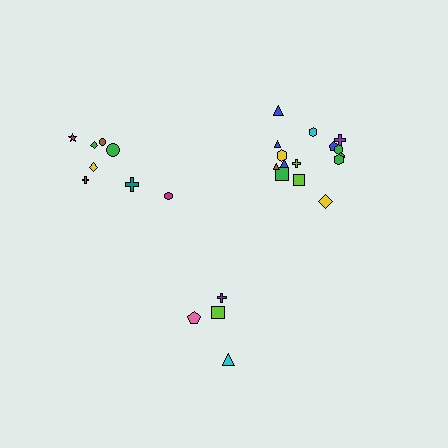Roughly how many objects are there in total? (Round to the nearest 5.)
Roughly 25 objects in total.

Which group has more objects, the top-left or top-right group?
The top-right group.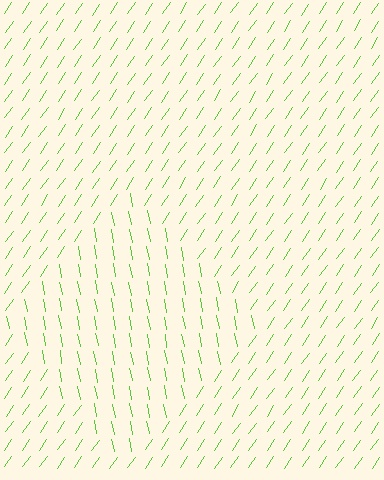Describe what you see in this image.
The image is filled with small lime line segments. A diamond region in the image has lines oriented differently from the surrounding lines, creating a visible texture boundary.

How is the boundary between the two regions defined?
The boundary is defined purely by a change in line orientation (approximately 45 degrees difference). All lines are the same color and thickness.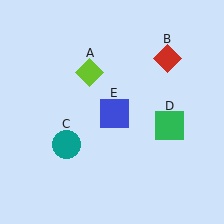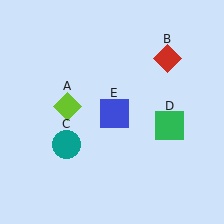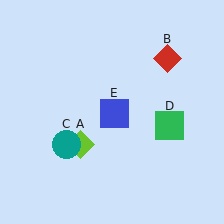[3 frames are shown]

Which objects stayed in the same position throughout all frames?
Red diamond (object B) and teal circle (object C) and green square (object D) and blue square (object E) remained stationary.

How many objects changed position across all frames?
1 object changed position: lime diamond (object A).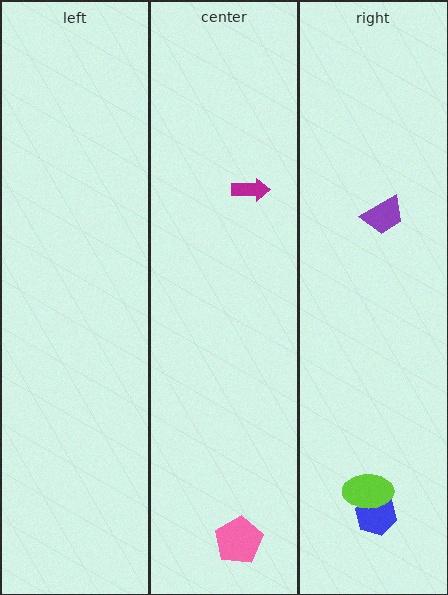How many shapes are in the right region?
3.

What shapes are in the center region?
The magenta arrow, the pink pentagon.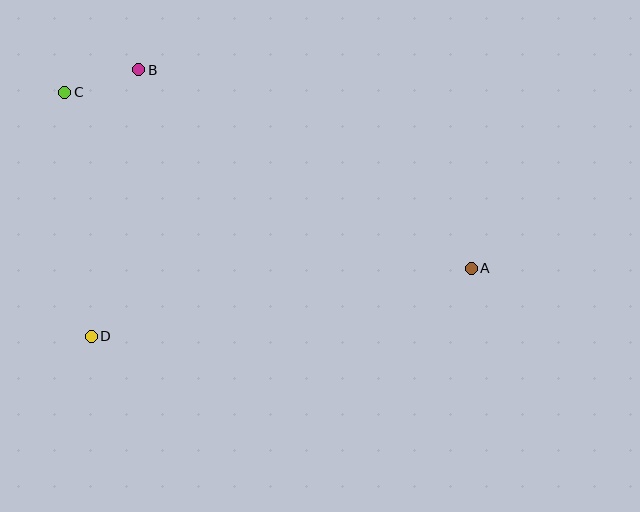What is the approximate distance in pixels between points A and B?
The distance between A and B is approximately 387 pixels.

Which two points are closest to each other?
Points B and C are closest to each other.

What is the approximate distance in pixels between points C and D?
The distance between C and D is approximately 246 pixels.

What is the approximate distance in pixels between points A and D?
The distance between A and D is approximately 386 pixels.